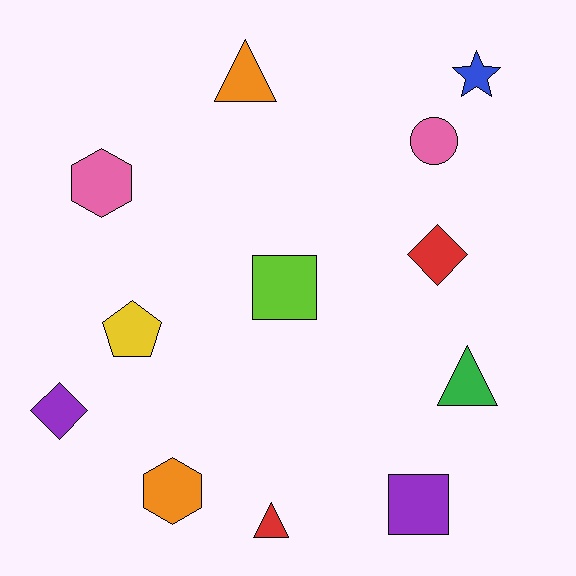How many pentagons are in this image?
There is 1 pentagon.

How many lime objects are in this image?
There is 1 lime object.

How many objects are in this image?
There are 12 objects.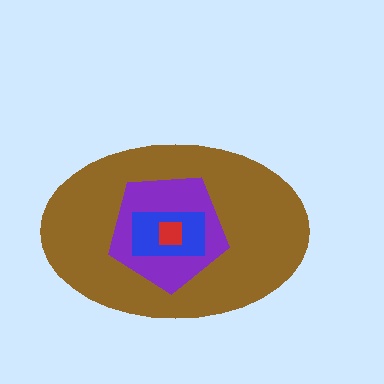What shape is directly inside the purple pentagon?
The blue rectangle.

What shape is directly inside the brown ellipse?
The purple pentagon.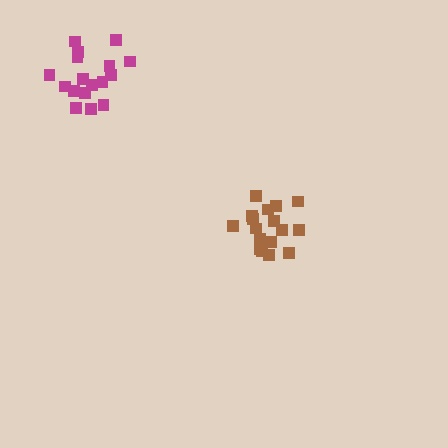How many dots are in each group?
Group 1: 17 dots, Group 2: 17 dots (34 total).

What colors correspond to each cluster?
The clusters are colored: magenta, brown.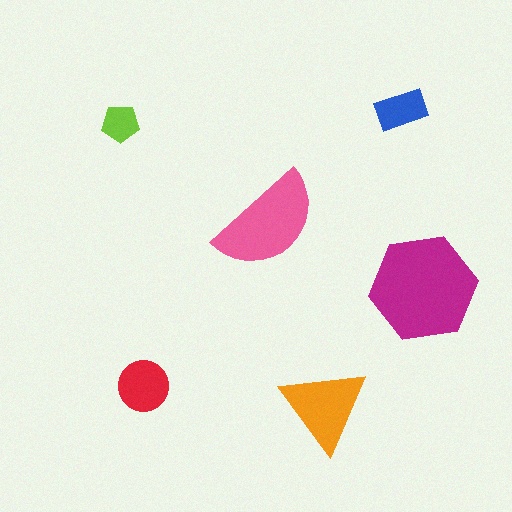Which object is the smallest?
The lime pentagon.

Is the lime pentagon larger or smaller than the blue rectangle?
Smaller.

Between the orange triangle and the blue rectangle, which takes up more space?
The orange triangle.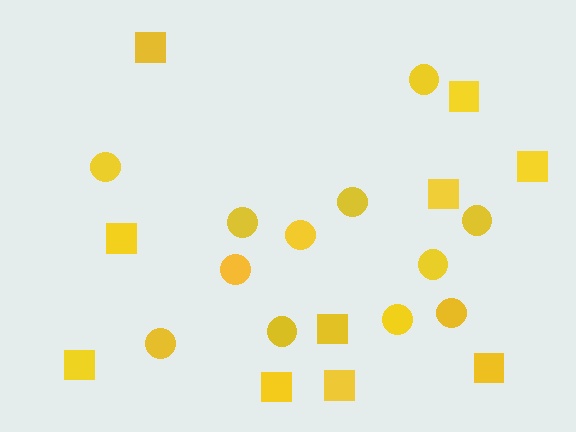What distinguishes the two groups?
There are 2 groups: one group of circles (12) and one group of squares (10).